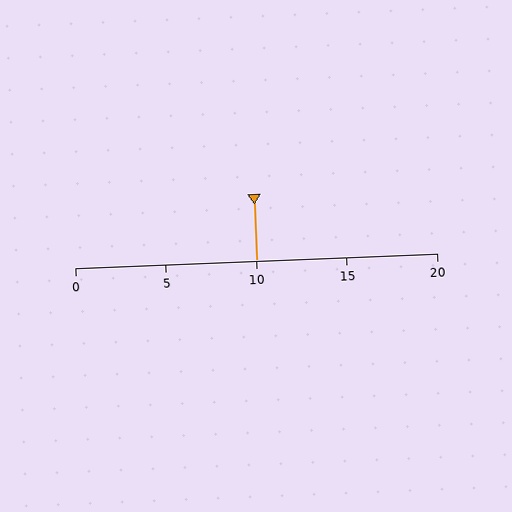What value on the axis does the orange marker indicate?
The marker indicates approximately 10.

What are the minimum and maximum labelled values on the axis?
The axis runs from 0 to 20.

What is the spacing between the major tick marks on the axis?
The major ticks are spaced 5 apart.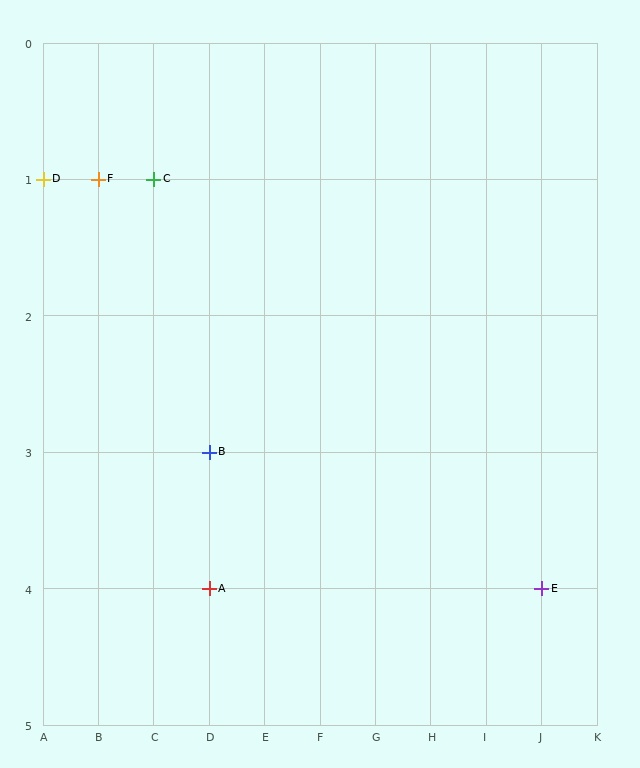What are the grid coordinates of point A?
Point A is at grid coordinates (D, 4).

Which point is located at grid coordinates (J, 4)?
Point E is at (J, 4).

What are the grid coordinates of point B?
Point B is at grid coordinates (D, 3).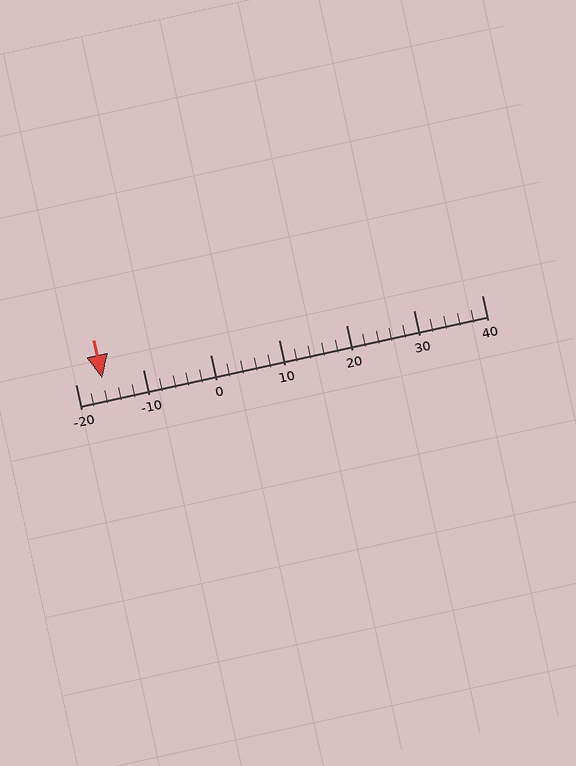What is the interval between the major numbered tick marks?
The major tick marks are spaced 10 units apart.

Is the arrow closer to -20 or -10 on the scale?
The arrow is closer to -20.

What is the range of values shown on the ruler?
The ruler shows values from -20 to 40.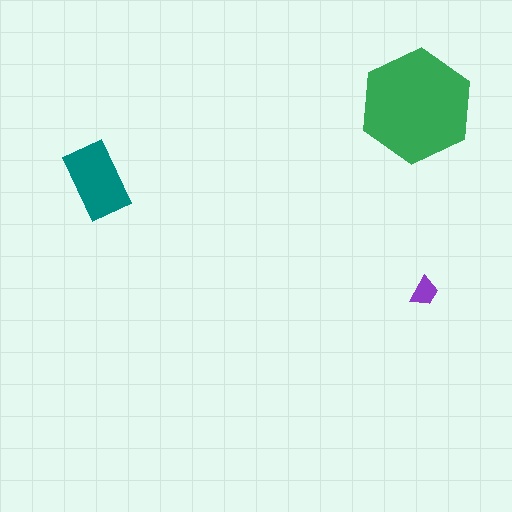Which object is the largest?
The green hexagon.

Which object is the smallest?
The purple trapezoid.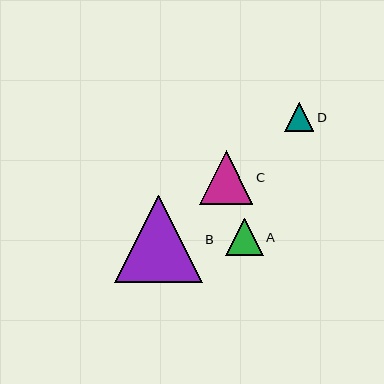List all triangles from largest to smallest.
From largest to smallest: B, C, A, D.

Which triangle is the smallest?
Triangle D is the smallest with a size of approximately 29 pixels.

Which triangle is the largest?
Triangle B is the largest with a size of approximately 88 pixels.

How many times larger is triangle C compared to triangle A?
Triangle C is approximately 1.4 times the size of triangle A.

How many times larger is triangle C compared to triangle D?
Triangle C is approximately 1.8 times the size of triangle D.